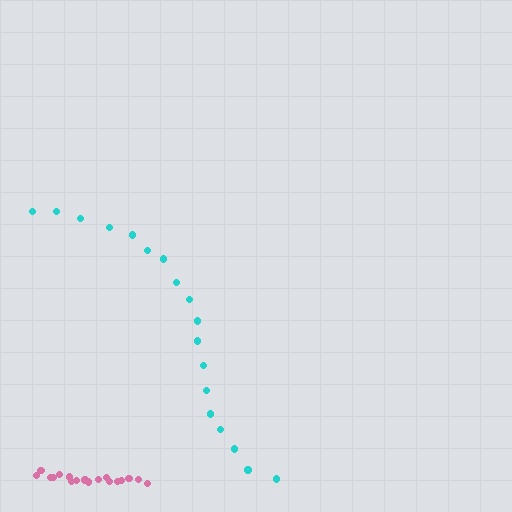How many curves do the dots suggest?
There are 2 distinct paths.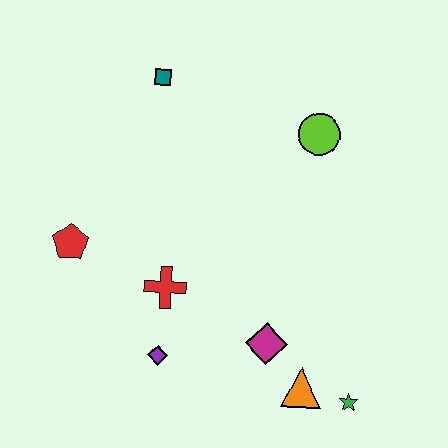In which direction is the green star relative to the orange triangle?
The green star is to the right of the orange triangle.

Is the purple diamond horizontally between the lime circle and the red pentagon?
Yes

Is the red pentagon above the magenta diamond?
Yes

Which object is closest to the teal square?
The lime circle is closest to the teal square.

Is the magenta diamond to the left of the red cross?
No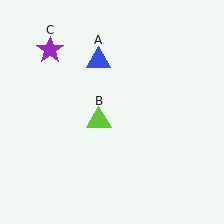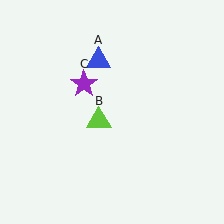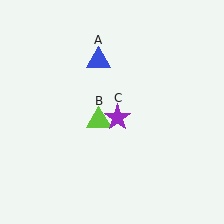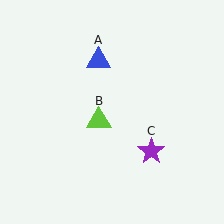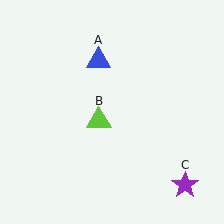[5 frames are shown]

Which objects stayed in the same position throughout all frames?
Blue triangle (object A) and lime triangle (object B) remained stationary.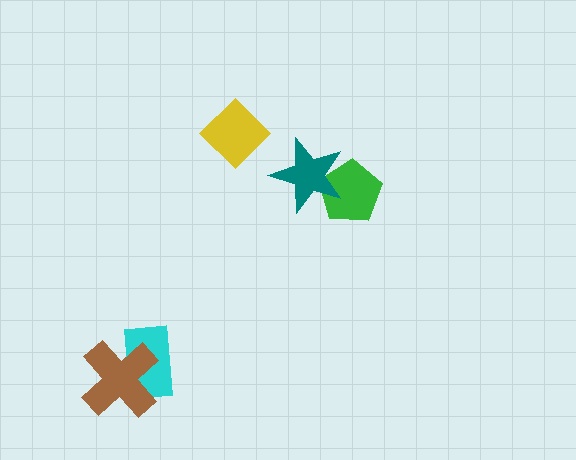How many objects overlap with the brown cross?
1 object overlaps with the brown cross.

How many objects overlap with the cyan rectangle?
1 object overlaps with the cyan rectangle.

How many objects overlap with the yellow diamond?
0 objects overlap with the yellow diamond.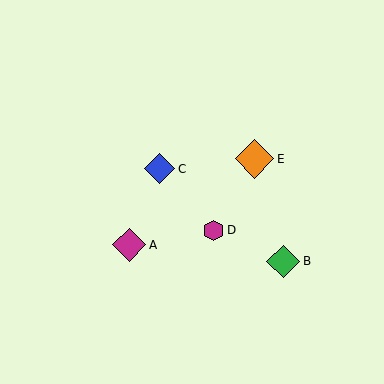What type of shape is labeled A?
Shape A is a magenta diamond.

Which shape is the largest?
The orange diamond (labeled E) is the largest.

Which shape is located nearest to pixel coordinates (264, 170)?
The orange diamond (labeled E) at (254, 159) is nearest to that location.